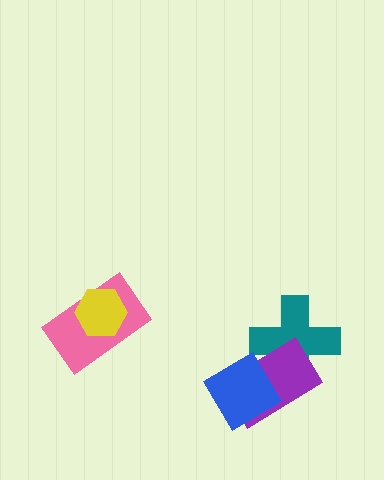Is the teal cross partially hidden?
Yes, it is partially covered by another shape.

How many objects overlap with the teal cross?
1 object overlaps with the teal cross.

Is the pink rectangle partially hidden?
Yes, it is partially covered by another shape.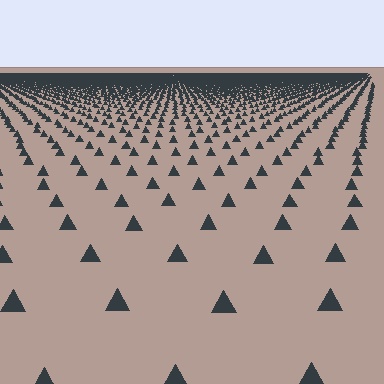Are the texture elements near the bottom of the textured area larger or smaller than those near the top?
Larger. Near the bottom, elements are closer to the viewer and appear at a bigger on-screen size.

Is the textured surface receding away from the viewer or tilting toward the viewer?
The surface is receding away from the viewer. Texture elements get smaller and denser toward the top.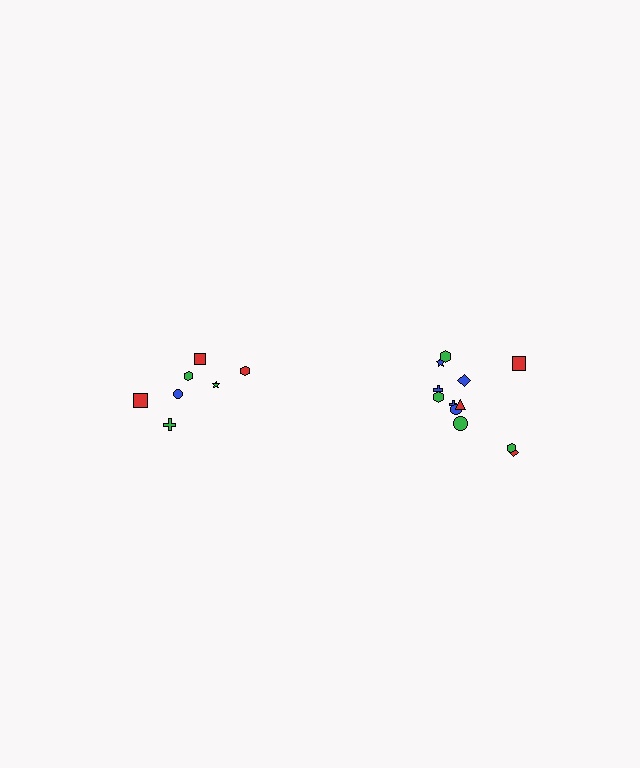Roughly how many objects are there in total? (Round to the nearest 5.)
Roughly 20 objects in total.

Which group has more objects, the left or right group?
The right group.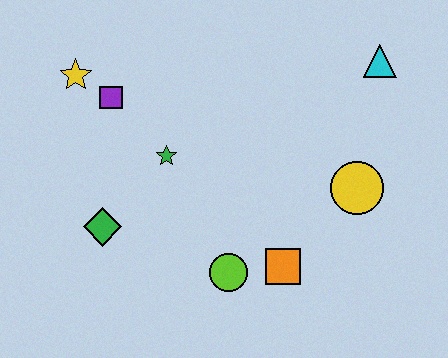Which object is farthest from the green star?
The cyan triangle is farthest from the green star.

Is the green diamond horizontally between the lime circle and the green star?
No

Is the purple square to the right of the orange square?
No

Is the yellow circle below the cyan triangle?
Yes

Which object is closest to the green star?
The purple square is closest to the green star.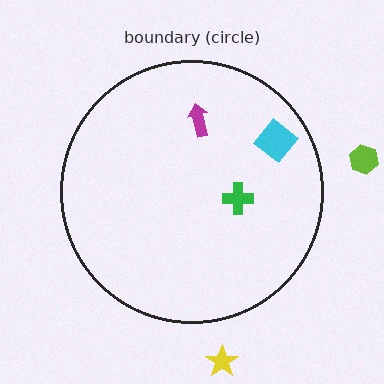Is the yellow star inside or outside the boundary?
Outside.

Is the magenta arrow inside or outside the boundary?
Inside.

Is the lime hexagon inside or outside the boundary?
Outside.